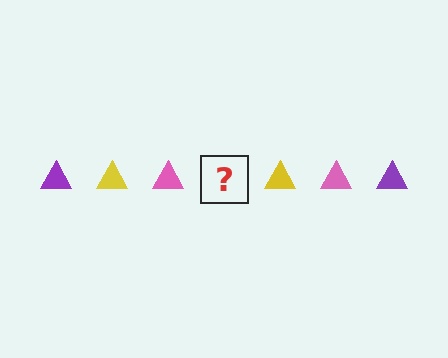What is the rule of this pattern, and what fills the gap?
The rule is that the pattern cycles through purple, yellow, pink triangles. The gap should be filled with a purple triangle.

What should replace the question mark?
The question mark should be replaced with a purple triangle.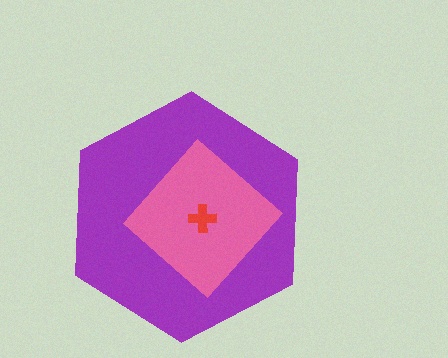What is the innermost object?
The red cross.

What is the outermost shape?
The purple hexagon.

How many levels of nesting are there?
3.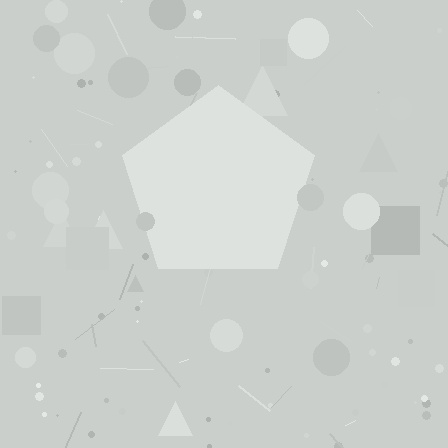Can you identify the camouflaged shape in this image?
The camouflaged shape is a pentagon.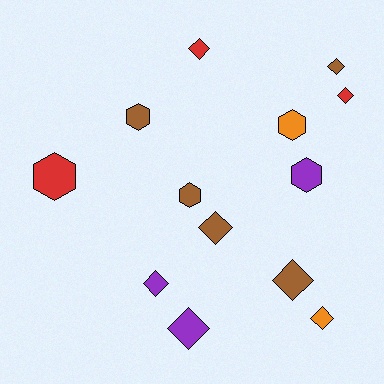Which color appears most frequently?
Brown, with 5 objects.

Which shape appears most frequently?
Diamond, with 8 objects.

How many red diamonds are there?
There are 2 red diamonds.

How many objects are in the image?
There are 13 objects.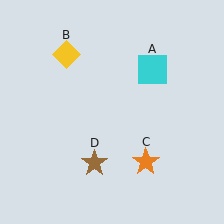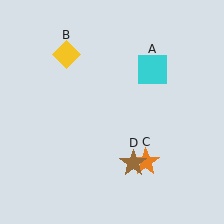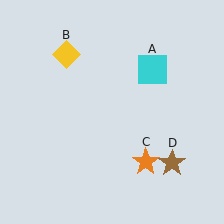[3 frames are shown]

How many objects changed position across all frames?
1 object changed position: brown star (object D).